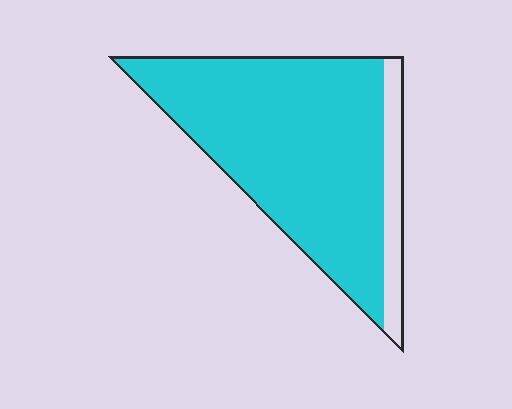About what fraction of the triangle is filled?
About seven eighths (7/8).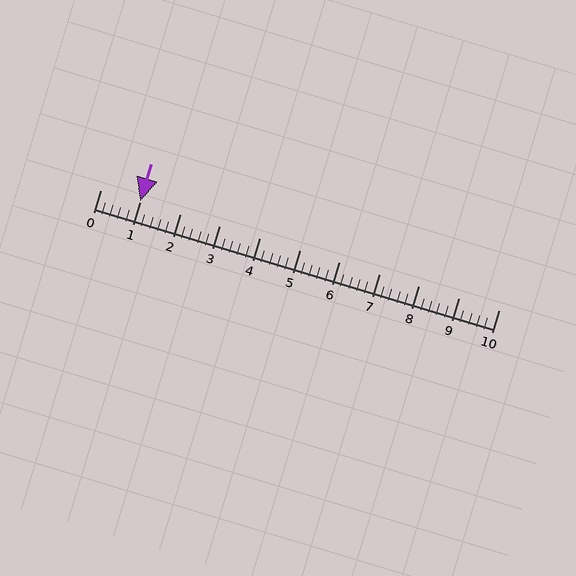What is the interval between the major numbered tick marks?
The major tick marks are spaced 1 units apart.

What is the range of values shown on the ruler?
The ruler shows values from 0 to 10.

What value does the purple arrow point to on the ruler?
The purple arrow points to approximately 1.0.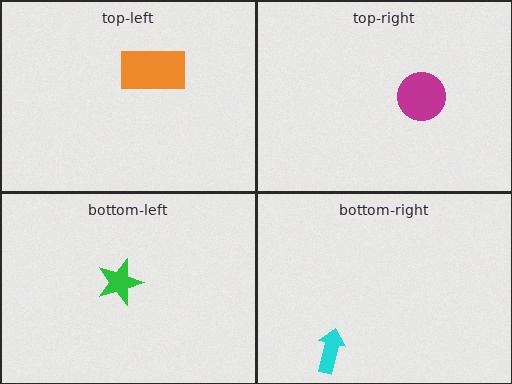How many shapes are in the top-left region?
1.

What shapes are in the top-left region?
The orange rectangle.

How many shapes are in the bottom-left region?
1.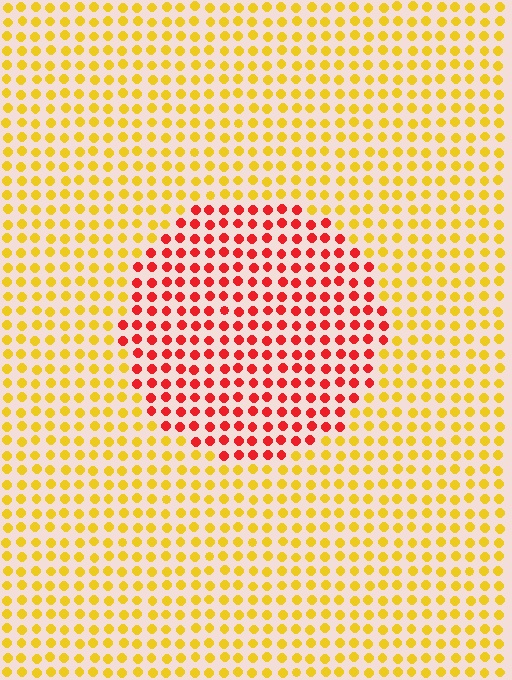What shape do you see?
I see a circle.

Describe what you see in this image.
The image is filled with small yellow elements in a uniform arrangement. A circle-shaped region is visible where the elements are tinted to a slightly different hue, forming a subtle color boundary.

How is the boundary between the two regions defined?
The boundary is defined purely by a slight shift in hue (about 53 degrees). Spacing, size, and orientation are identical on both sides.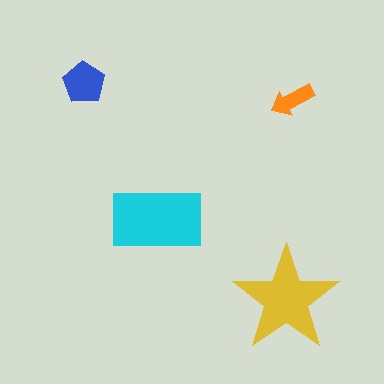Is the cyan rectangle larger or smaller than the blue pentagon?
Larger.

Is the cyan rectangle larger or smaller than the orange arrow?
Larger.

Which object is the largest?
The cyan rectangle.